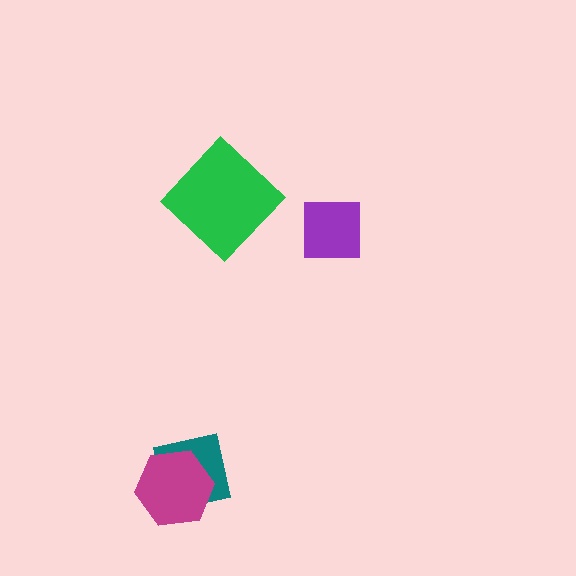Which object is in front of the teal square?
The magenta hexagon is in front of the teal square.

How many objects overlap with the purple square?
0 objects overlap with the purple square.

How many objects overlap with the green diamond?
0 objects overlap with the green diamond.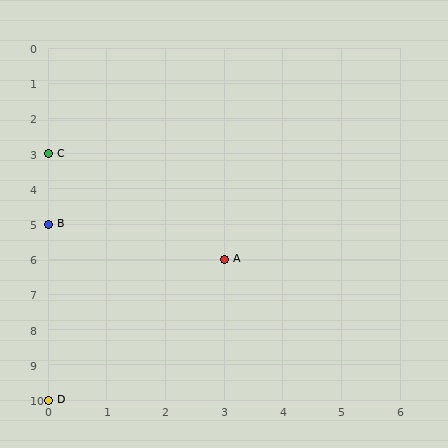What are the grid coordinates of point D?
Point D is at grid coordinates (0, 10).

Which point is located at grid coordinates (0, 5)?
Point B is at (0, 5).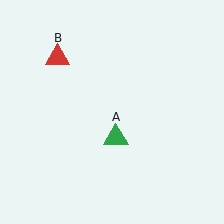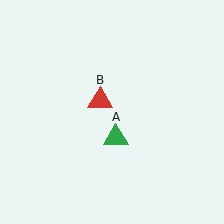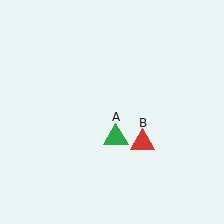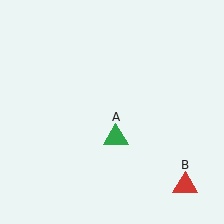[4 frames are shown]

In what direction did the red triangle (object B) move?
The red triangle (object B) moved down and to the right.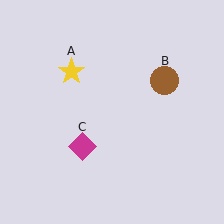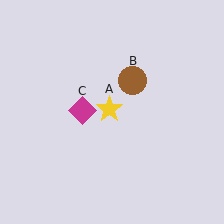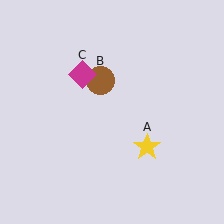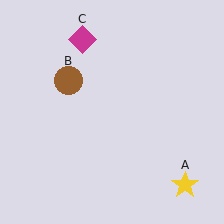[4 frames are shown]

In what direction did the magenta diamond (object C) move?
The magenta diamond (object C) moved up.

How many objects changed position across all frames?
3 objects changed position: yellow star (object A), brown circle (object B), magenta diamond (object C).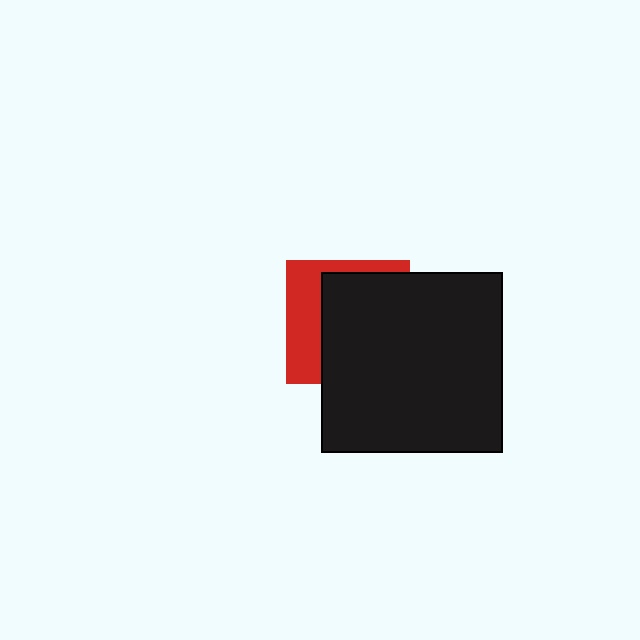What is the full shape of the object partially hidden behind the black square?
The partially hidden object is a red square.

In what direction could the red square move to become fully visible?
The red square could move left. That would shift it out from behind the black square entirely.